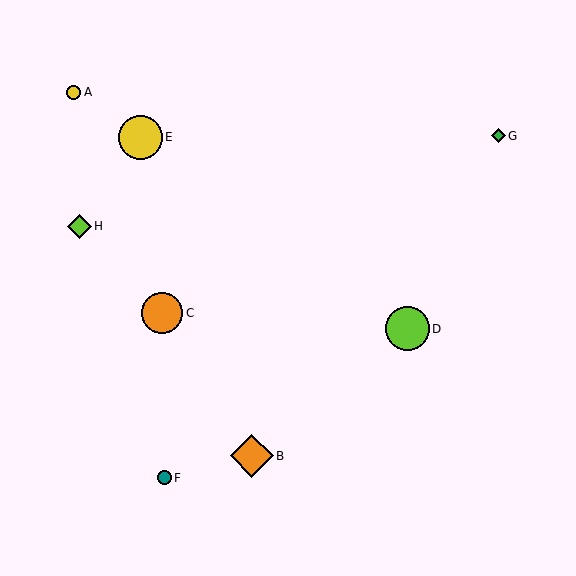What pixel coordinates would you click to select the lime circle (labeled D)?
Click at (407, 329) to select the lime circle D.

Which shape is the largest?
The yellow circle (labeled E) is the largest.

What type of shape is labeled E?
Shape E is a yellow circle.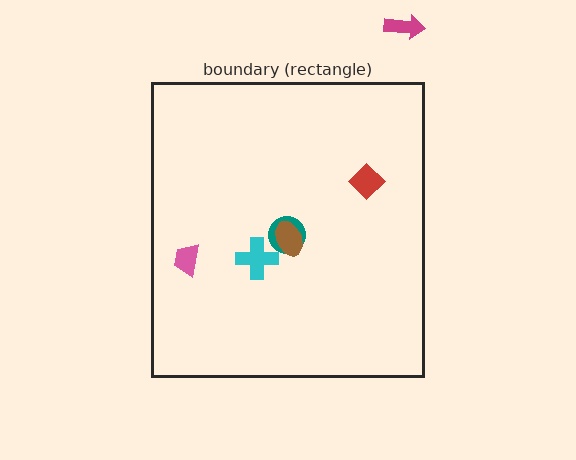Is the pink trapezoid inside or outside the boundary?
Inside.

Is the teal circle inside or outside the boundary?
Inside.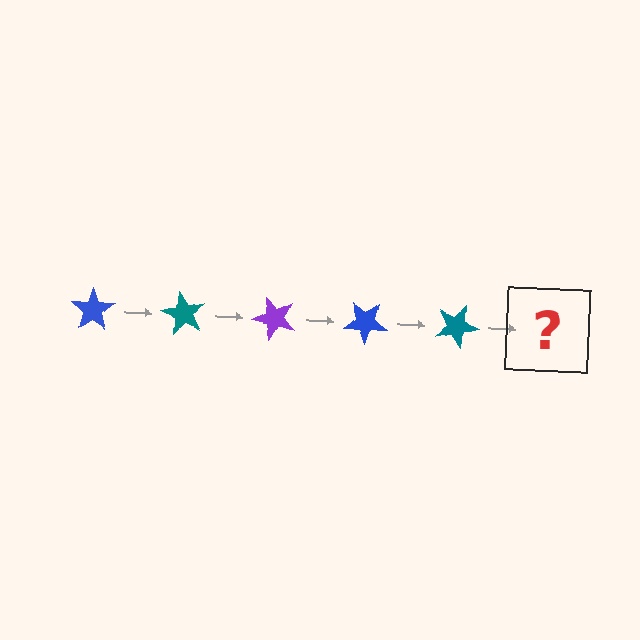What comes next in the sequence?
The next element should be a purple star, rotated 300 degrees from the start.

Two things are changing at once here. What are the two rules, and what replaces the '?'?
The two rules are that it rotates 60 degrees each step and the color cycles through blue, teal, and purple. The '?' should be a purple star, rotated 300 degrees from the start.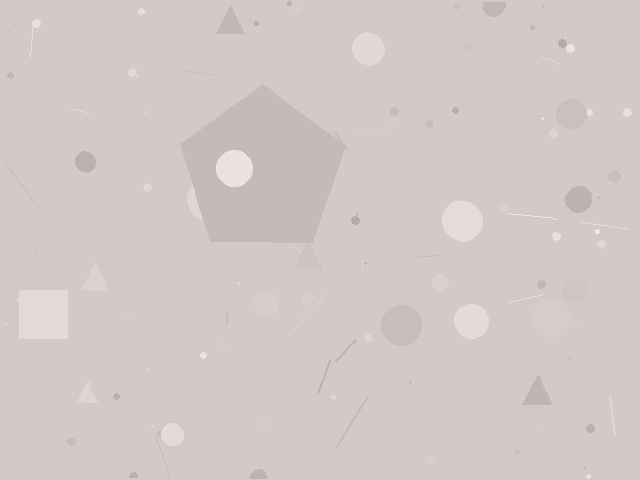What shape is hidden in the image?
A pentagon is hidden in the image.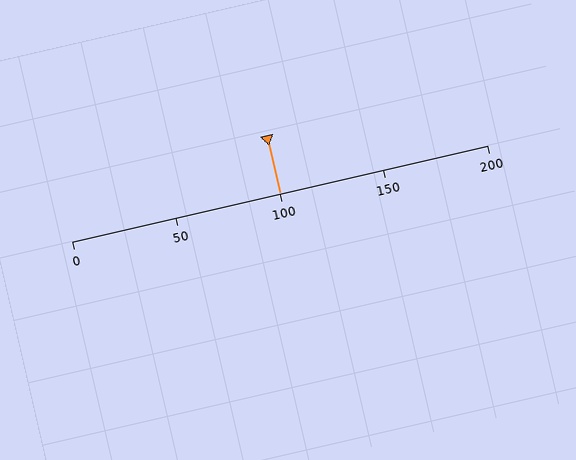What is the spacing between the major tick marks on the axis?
The major ticks are spaced 50 apart.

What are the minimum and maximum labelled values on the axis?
The axis runs from 0 to 200.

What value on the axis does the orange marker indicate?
The marker indicates approximately 100.